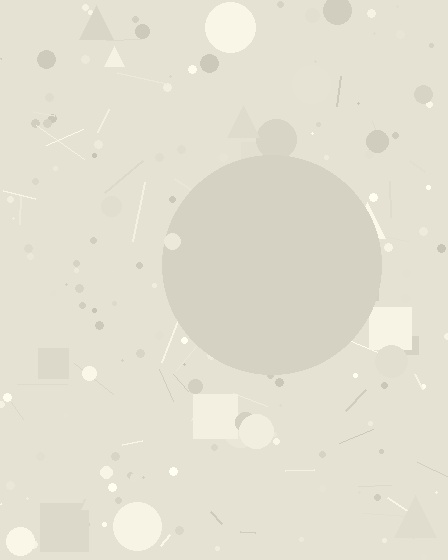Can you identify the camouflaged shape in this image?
The camouflaged shape is a circle.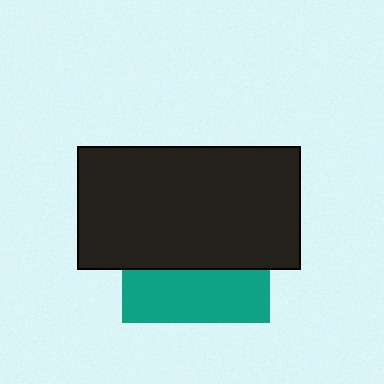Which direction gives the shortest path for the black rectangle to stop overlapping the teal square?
Moving up gives the shortest separation.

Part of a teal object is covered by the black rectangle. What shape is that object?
It is a square.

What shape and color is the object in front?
The object in front is a black rectangle.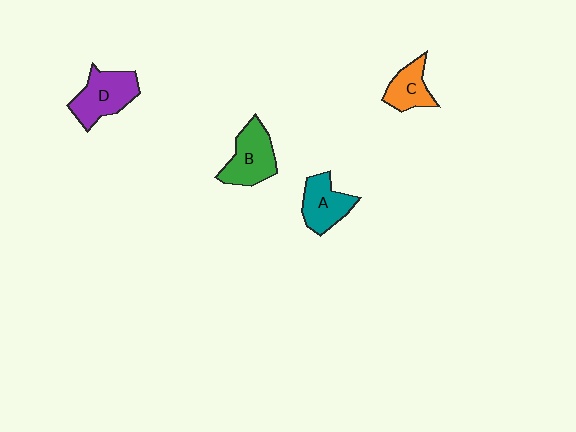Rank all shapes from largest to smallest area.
From largest to smallest: D (purple), B (green), A (teal), C (orange).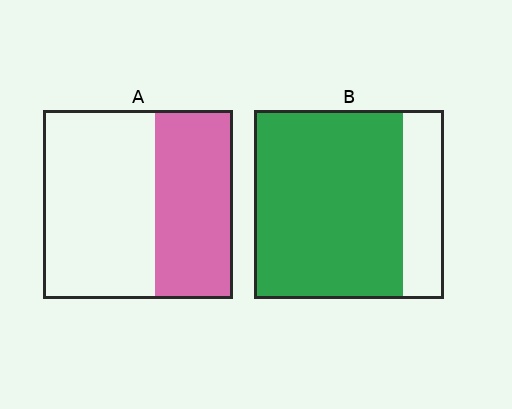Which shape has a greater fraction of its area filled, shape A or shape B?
Shape B.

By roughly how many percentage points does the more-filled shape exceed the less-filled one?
By roughly 35 percentage points (B over A).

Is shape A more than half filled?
No.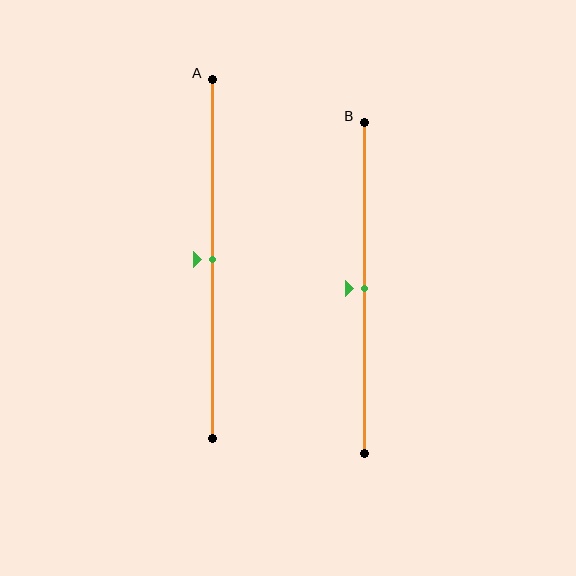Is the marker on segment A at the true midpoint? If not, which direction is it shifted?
Yes, the marker on segment A is at the true midpoint.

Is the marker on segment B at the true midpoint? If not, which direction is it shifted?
Yes, the marker on segment B is at the true midpoint.